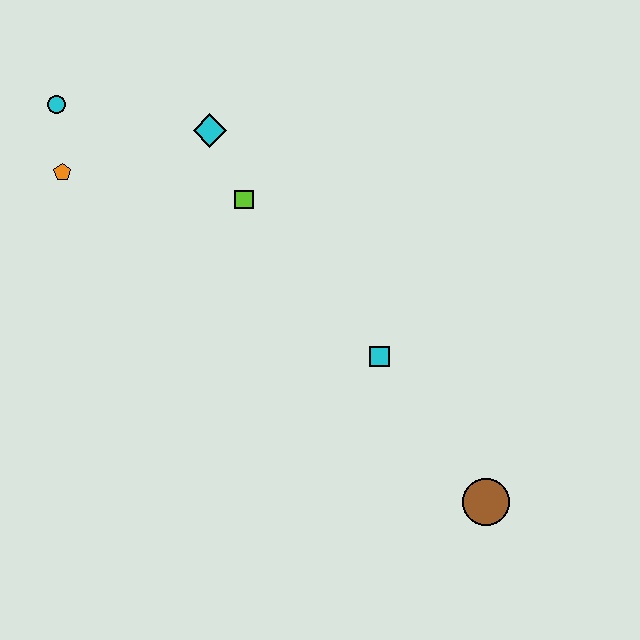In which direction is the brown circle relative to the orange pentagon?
The brown circle is to the right of the orange pentagon.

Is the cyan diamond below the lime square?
No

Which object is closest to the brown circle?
The cyan square is closest to the brown circle.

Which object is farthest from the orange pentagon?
The brown circle is farthest from the orange pentagon.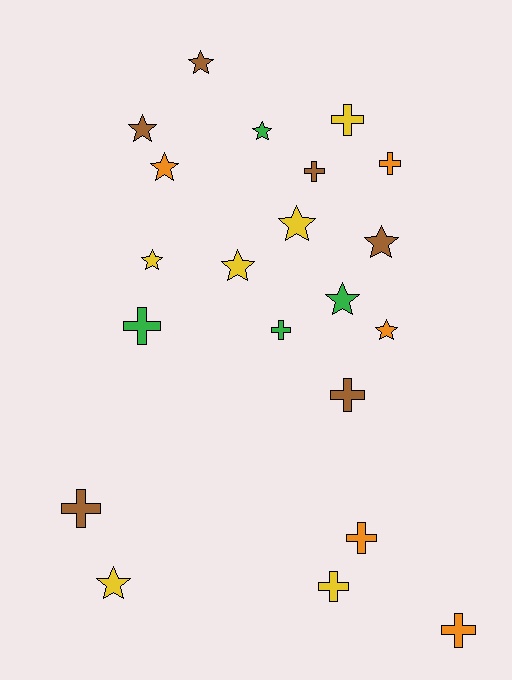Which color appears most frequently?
Brown, with 6 objects.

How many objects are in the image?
There are 21 objects.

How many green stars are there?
There are 2 green stars.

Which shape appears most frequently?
Star, with 11 objects.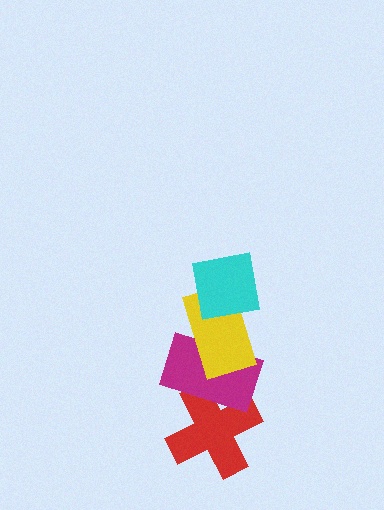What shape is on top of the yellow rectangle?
The cyan square is on top of the yellow rectangle.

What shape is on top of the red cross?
The magenta rectangle is on top of the red cross.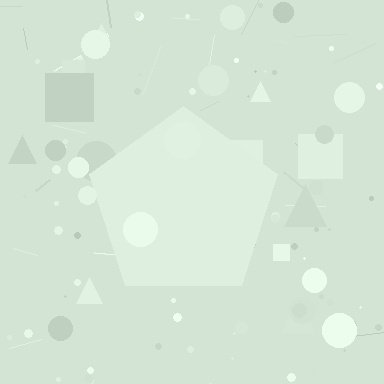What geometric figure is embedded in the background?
A pentagon is embedded in the background.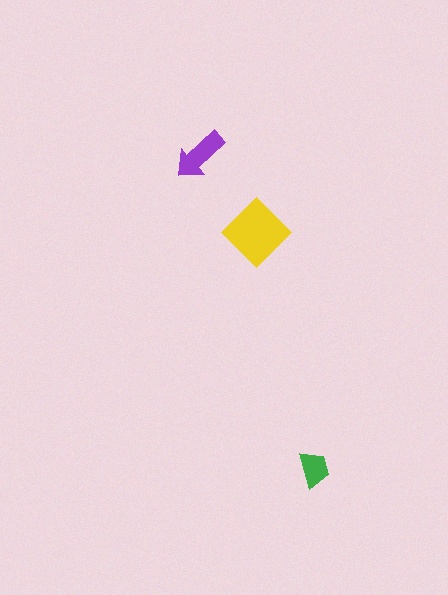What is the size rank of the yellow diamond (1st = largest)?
1st.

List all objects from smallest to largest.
The green trapezoid, the purple arrow, the yellow diamond.